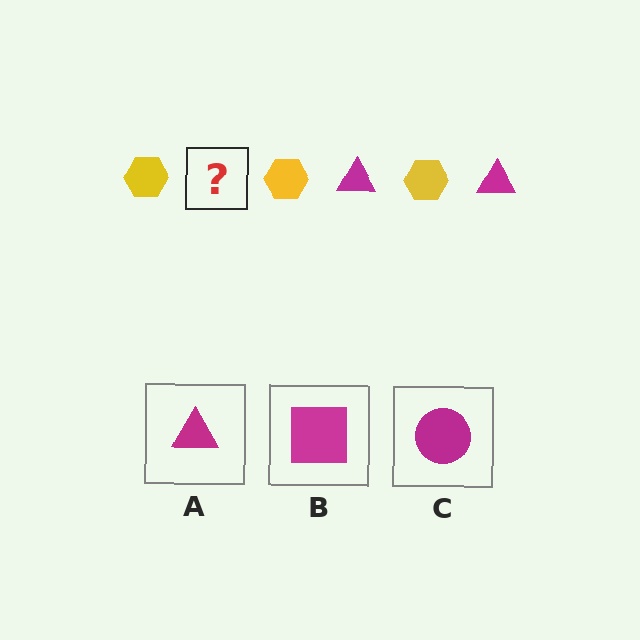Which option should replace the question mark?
Option A.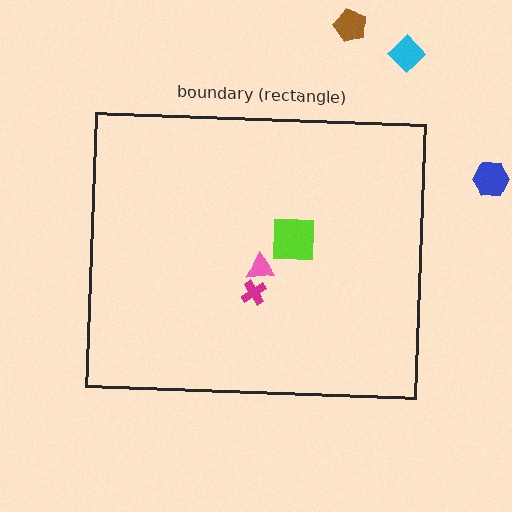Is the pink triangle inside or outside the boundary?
Inside.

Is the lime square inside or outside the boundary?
Inside.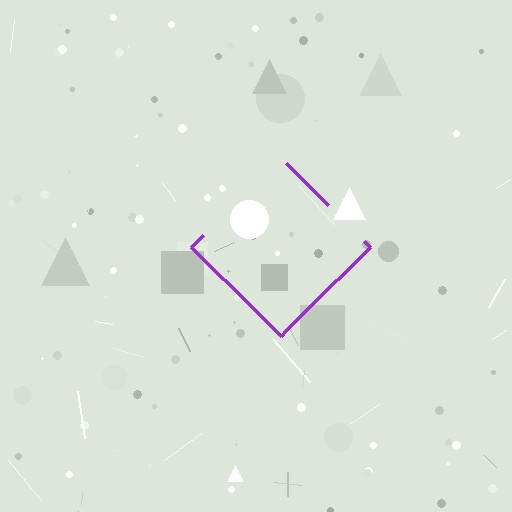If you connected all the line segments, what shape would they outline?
They would outline a diamond.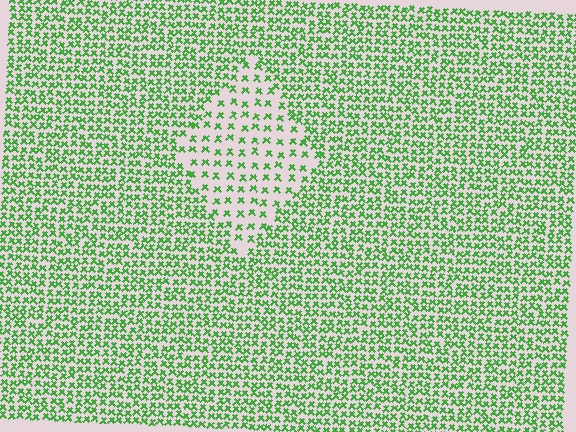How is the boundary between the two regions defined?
The boundary is defined by a change in element density (approximately 2.2x ratio). All elements are the same color, size, and shape.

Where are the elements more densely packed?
The elements are more densely packed outside the diamond boundary.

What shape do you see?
I see a diamond.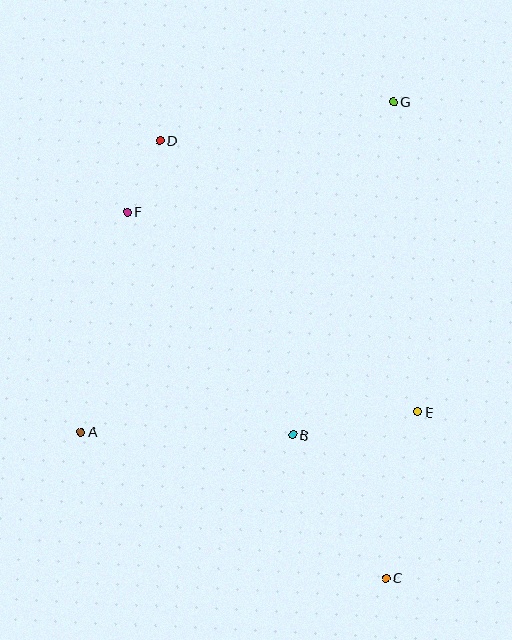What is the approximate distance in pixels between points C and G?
The distance between C and G is approximately 476 pixels.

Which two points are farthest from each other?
Points C and D are farthest from each other.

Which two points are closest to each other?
Points D and F are closest to each other.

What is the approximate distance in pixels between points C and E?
The distance between C and E is approximately 169 pixels.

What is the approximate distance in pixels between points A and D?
The distance between A and D is approximately 302 pixels.